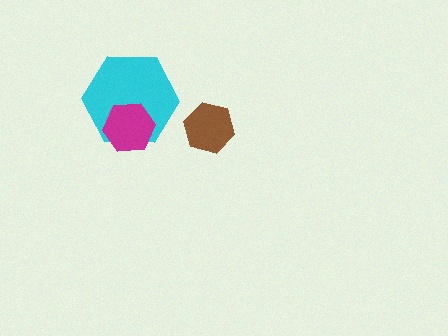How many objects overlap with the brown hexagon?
0 objects overlap with the brown hexagon.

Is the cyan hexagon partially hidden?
Yes, it is partially covered by another shape.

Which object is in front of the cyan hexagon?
The magenta hexagon is in front of the cyan hexagon.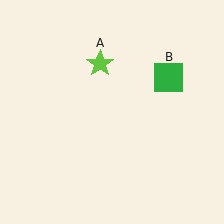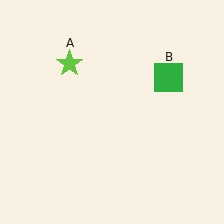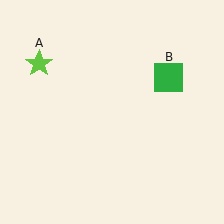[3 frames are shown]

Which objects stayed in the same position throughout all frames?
Green square (object B) remained stationary.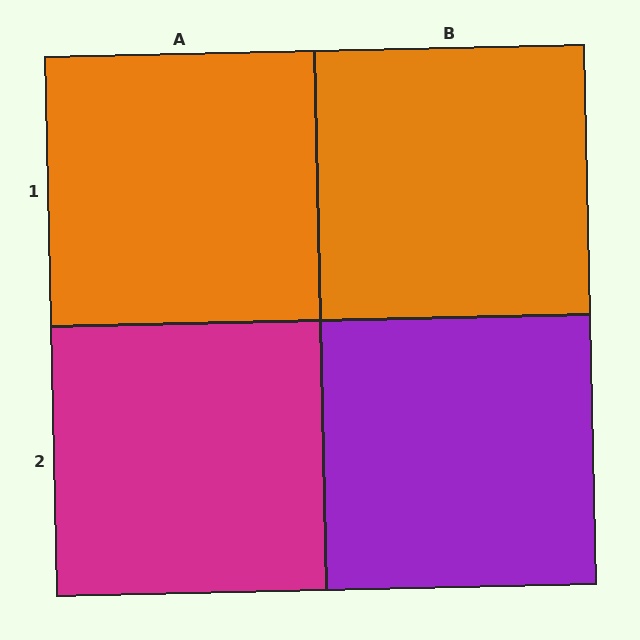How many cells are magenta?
1 cell is magenta.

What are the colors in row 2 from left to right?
Magenta, purple.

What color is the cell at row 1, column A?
Orange.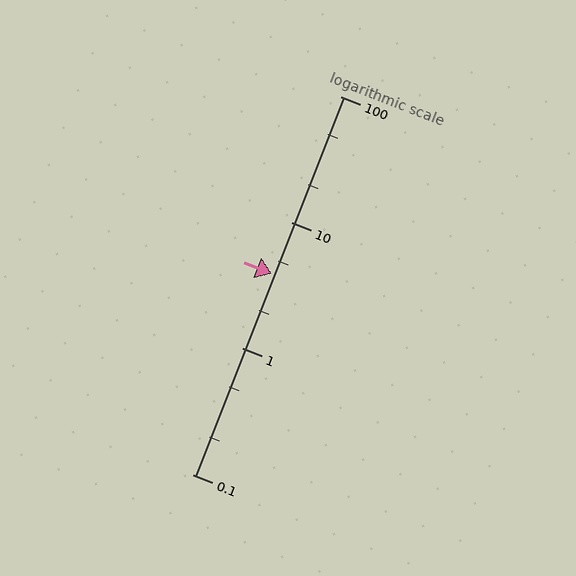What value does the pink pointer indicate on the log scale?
The pointer indicates approximately 3.9.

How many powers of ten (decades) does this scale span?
The scale spans 3 decades, from 0.1 to 100.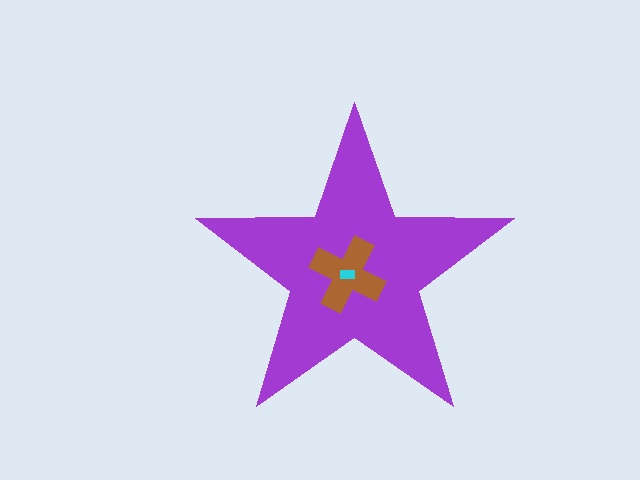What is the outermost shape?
The purple star.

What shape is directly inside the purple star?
The brown cross.